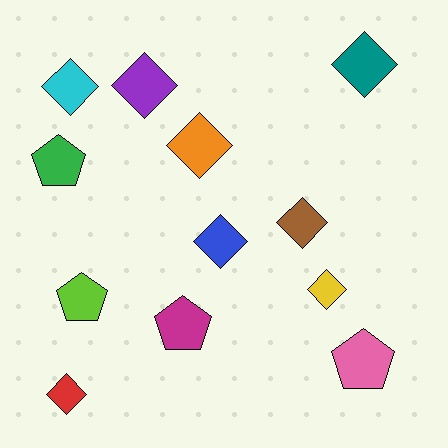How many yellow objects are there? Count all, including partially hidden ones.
There is 1 yellow object.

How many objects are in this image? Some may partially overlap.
There are 12 objects.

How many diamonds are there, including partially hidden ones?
There are 8 diamonds.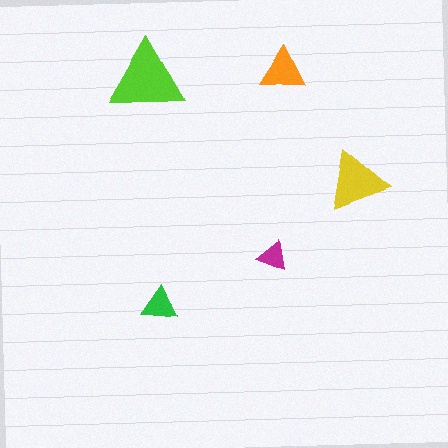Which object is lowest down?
The green triangle is bottommost.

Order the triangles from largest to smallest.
the lime one, the yellow one, the orange one, the green one, the magenta one.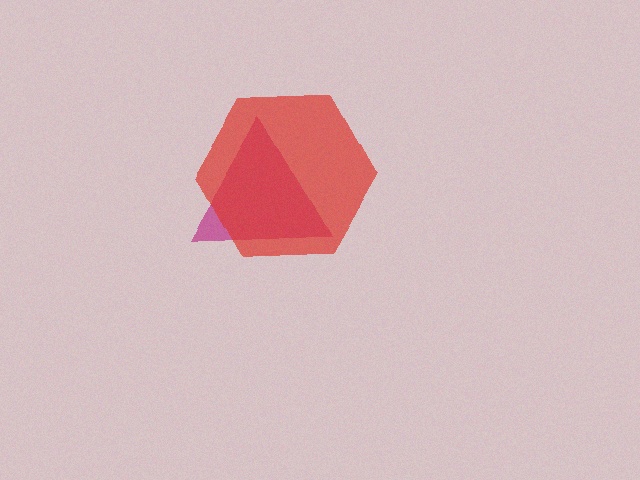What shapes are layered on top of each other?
The layered shapes are: a magenta triangle, a red hexagon.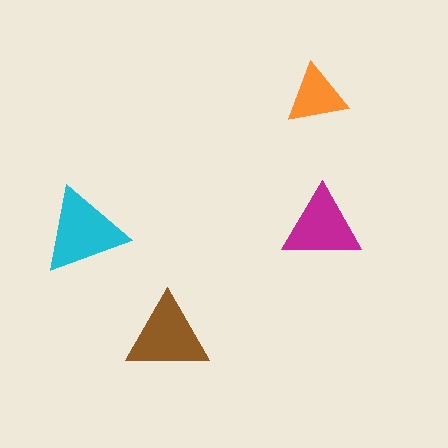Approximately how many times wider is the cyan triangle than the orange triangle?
About 1.5 times wider.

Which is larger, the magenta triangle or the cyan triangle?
The cyan one.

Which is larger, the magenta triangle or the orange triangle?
The magenta one.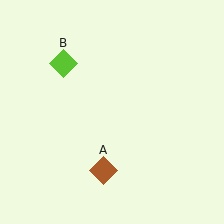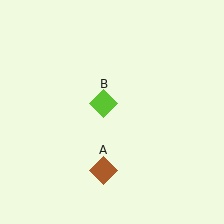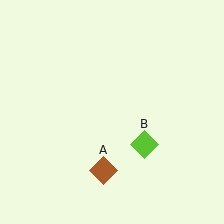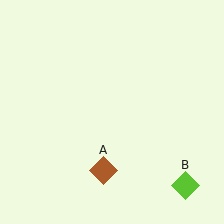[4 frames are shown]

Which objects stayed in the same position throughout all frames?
Brown diamond (object A) remained stationary.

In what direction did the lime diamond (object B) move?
The lime diamond (object B) moved down and to the right.